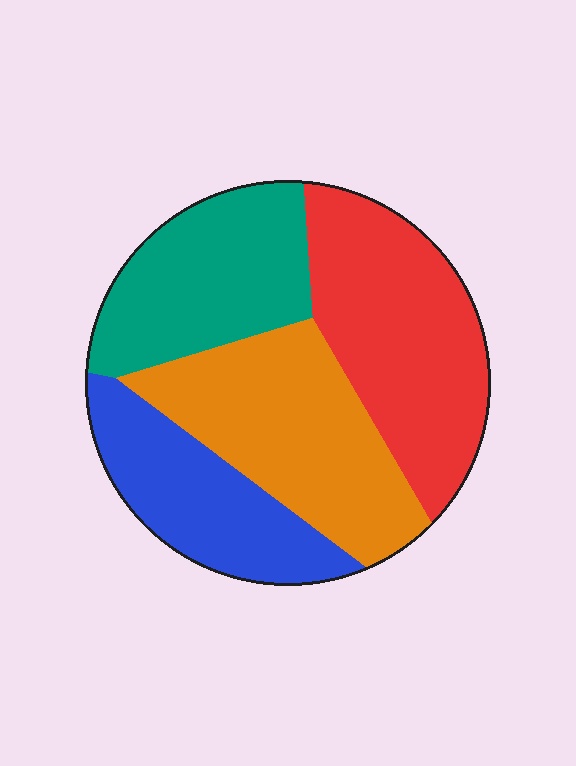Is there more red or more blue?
Red.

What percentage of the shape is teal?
Teal takes up about one quarter (1/4) of the shape.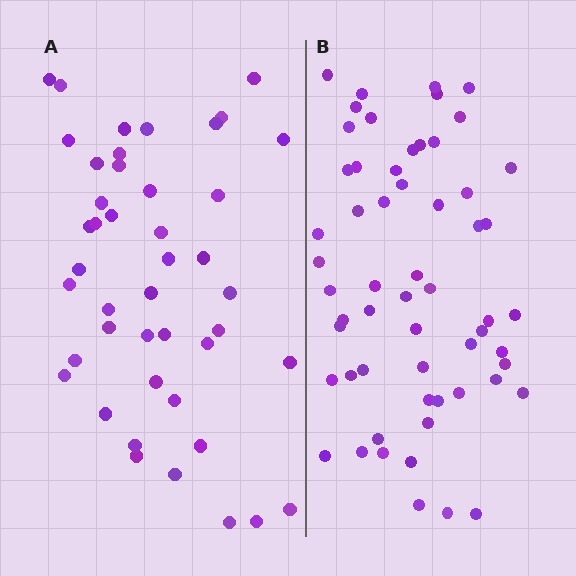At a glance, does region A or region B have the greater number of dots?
Region B (the right region) has more dots.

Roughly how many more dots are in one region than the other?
Region B has approximately 15 more dots than region A.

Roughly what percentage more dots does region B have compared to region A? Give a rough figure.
About 30% more.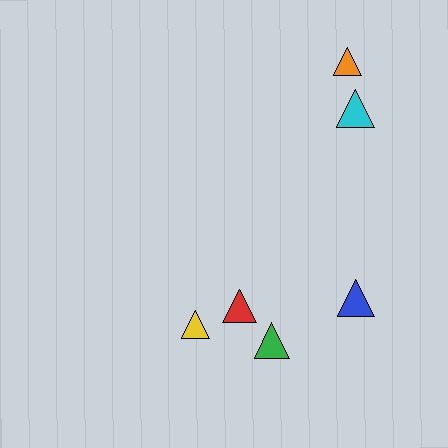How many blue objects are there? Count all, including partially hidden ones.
There is 1 blue object.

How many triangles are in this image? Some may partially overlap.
There are 6 triangles.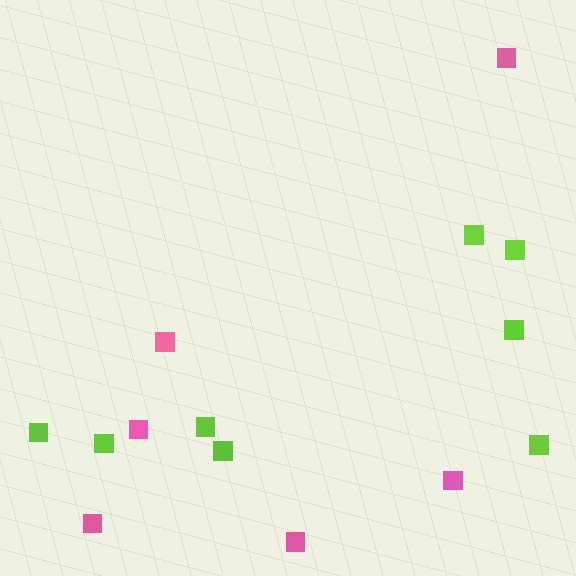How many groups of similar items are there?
There are 2 groups: one group of lime squares (8) and one group of pink squares (6).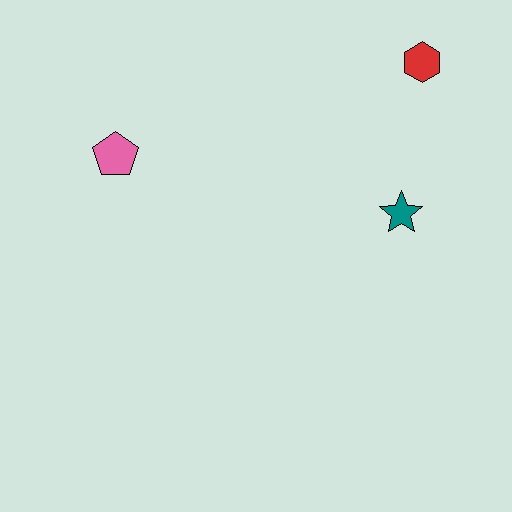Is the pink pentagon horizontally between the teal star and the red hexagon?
No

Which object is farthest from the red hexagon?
The pink pentagon is farthest from the red hexagon.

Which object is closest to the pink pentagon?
The teal star is closest to the pink pentagon.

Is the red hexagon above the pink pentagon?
Yes